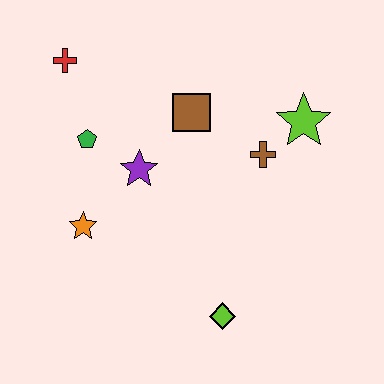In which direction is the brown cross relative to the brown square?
The brown cross is to the right of the brown square.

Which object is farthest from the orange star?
The lime star is farthest from the orange star.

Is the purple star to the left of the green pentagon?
No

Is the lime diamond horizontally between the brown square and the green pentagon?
No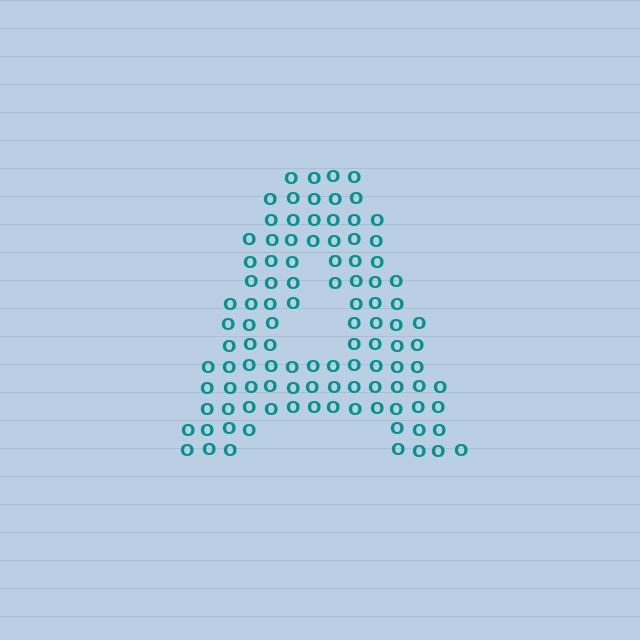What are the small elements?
The small elements are letter O's.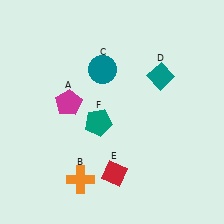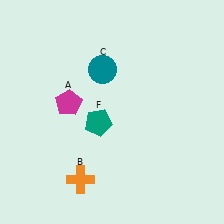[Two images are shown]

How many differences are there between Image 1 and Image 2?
There are 2 differences between the two images.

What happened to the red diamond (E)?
The red diamond (E) was removed in Image 2. It was in the bottom-right area of Image 1.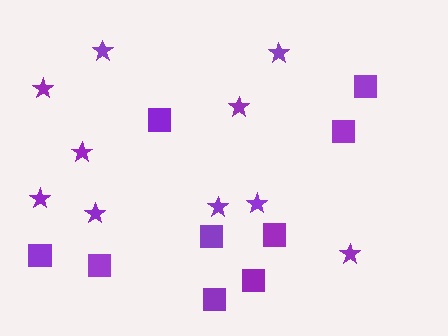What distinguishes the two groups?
There are 2 groups: one group of squares (9) and one group of stars (10).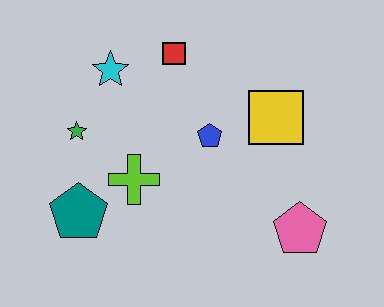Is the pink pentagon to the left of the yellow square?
No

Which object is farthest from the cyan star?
The pink pentagon is farthest from the cyan star.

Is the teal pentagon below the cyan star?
Yes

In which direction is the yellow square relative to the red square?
The yellow square is to the right of the red square.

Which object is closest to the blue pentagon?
The yellow square is closest to the blue pentagon.